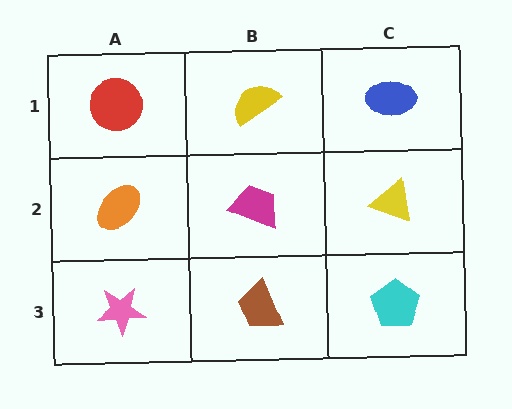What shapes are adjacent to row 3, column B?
A magenta trapezoid (row 2, column B), a pink star (row 3, column A), a cyan pentagon (row 3, column C).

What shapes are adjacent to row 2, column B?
A yellow semicircle (row 1, column B), a brown trapezoid (row 3, column B), an orange ellipse (row 2, column A), a yellow triangle (row 2, column C).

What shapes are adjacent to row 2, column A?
A red circle (row 1, column A), a pink star (row 3, column A), a magenta trapezoid (row 2, column B).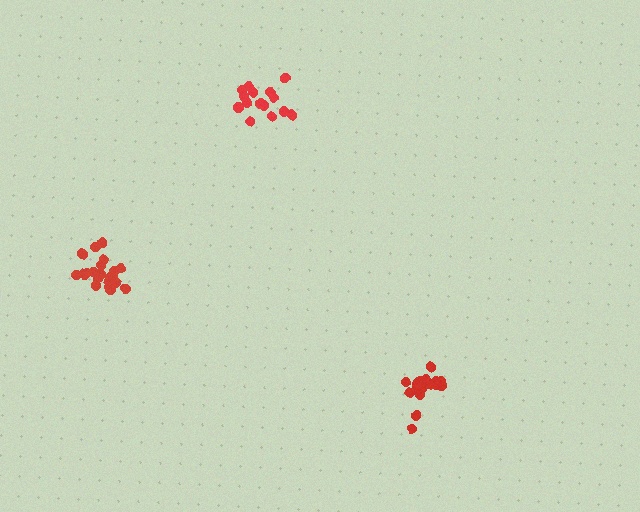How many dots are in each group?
Group 1: 19 dots, Group 2: 15 dots, Group 3: 21 dots (55 total).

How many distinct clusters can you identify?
There are 3 distinct clusters.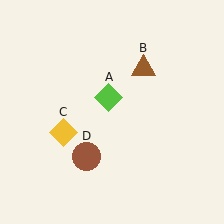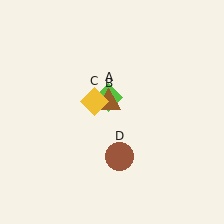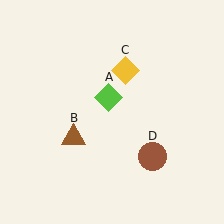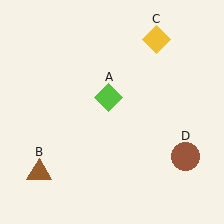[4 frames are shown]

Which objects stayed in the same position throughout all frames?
Lime diamond (object A) remained stationary.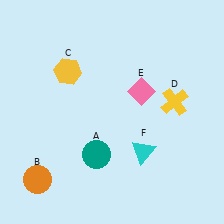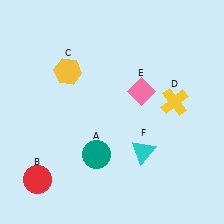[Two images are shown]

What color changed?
The circle (B) changed from orange in Image 1 to red in Image 2.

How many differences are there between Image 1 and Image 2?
There is 1 difference between the two images.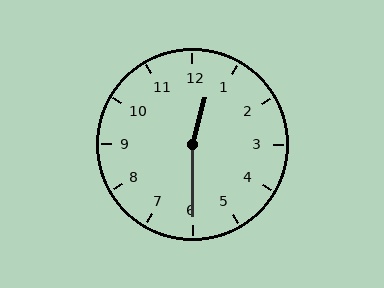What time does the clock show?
12:30.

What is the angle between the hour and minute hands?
Approximately 165 degrees.